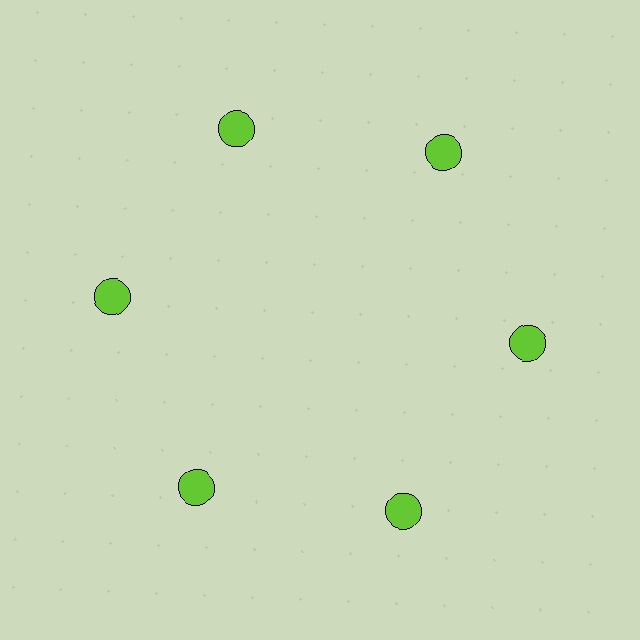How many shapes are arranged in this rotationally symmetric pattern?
There are 6 shapes, arranged in 6 groups of 1.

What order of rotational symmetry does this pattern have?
This pattern has 6-fold rotational symmetry.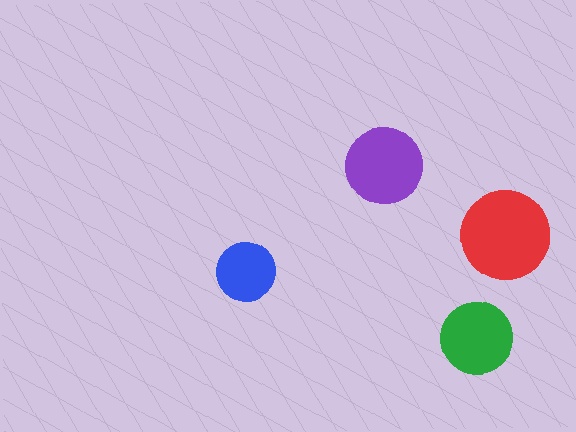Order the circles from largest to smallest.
the red one, the purple one, the green one, the blue one.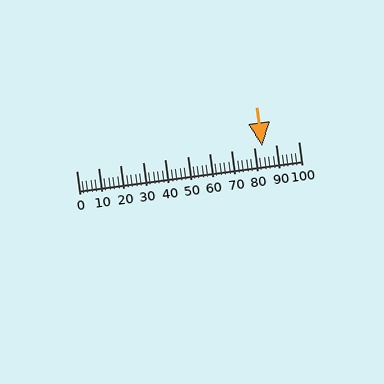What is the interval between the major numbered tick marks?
The major tick marks are spaced 10 units apart.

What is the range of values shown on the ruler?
The ruler shows values from 0 to 100.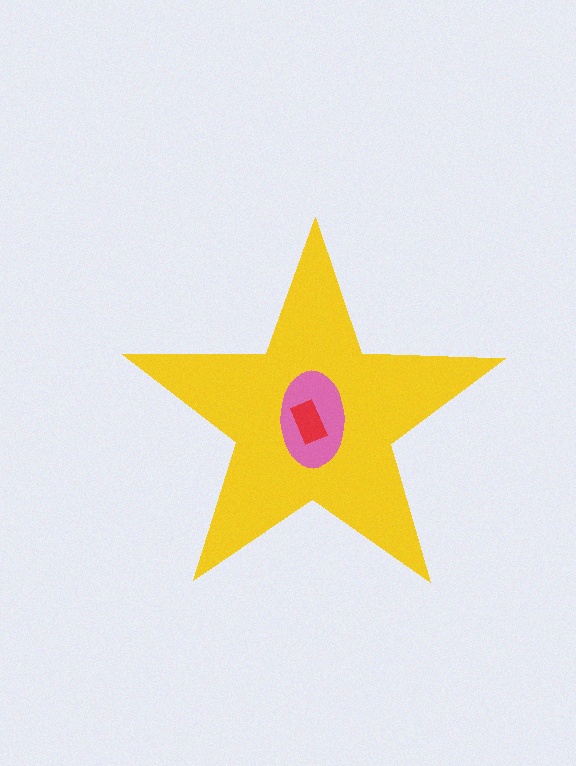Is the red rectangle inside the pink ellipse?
Yes.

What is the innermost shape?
The red rectangle.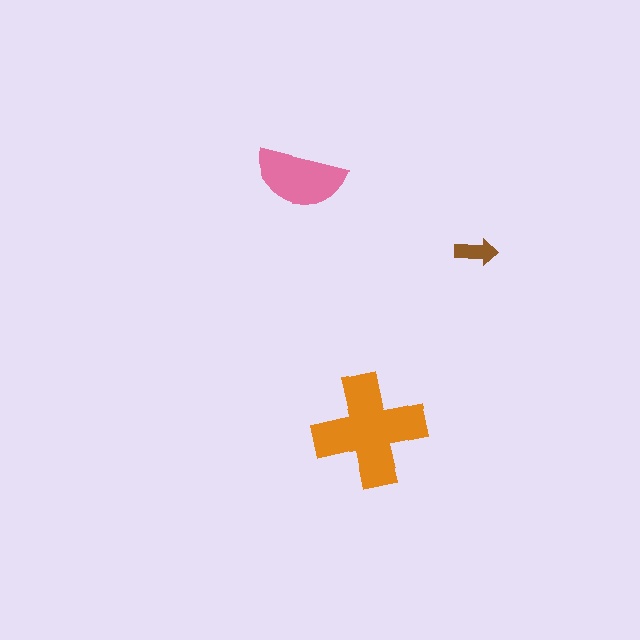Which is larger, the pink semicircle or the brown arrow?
The pink semicircle.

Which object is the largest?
The orange cross.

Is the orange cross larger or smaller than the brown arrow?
Larger.